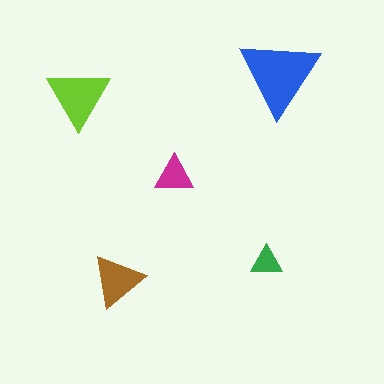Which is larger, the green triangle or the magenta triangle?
The magenta one.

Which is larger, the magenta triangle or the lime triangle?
The lime one.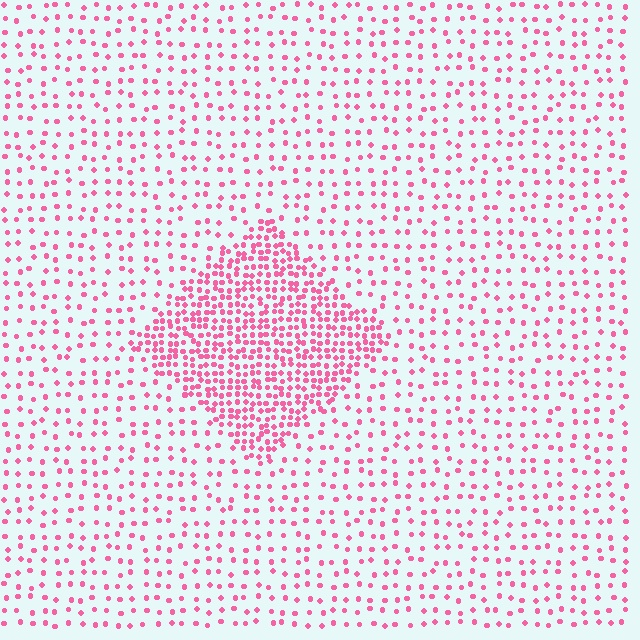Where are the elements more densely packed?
The elements are more densely packed inside the diamond boundary.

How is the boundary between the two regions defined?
The boundary is defined by a change in element density (approximately 2.8x ratio). All elements are the same color, size, and shape.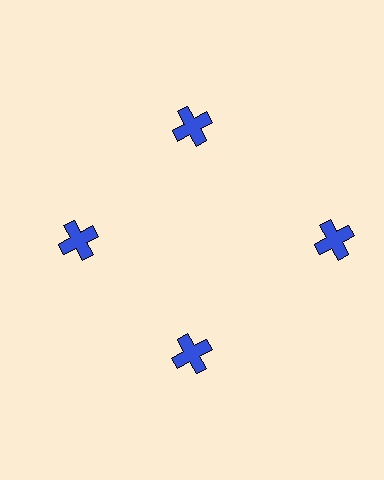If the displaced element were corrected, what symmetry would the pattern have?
It would have 4-fold rotational symmetry — the pattern would map onto itself every 90 degrees.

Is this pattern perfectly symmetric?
No. The 4 blue crosses are arranged in a ring, but one element near the 3 o'clock position is pushed outward from the center, breaking the 4-fold rotational symmetry.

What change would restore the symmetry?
The symmetry would be restored by moving it inward, back onto the ring so that all 4 crosses sit at equal angles and equal distance from the center.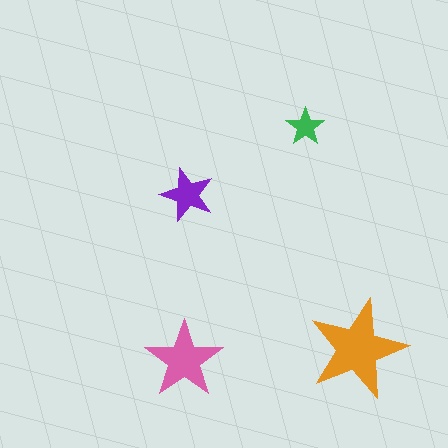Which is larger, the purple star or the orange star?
The orange one.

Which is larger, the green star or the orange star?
The orange one.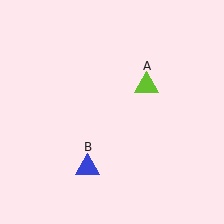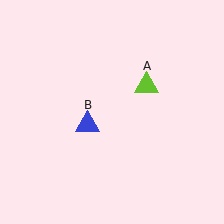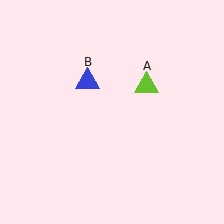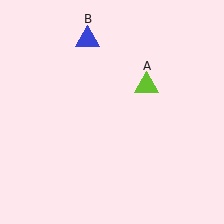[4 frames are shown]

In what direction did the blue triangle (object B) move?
The blue triangle (object B) moved up.